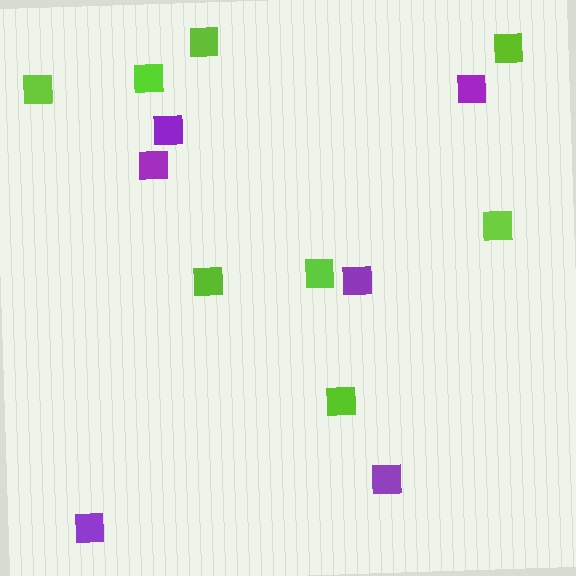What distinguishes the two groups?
There are 2 groups: one group of lime squares (8) and one group of purple squares (6).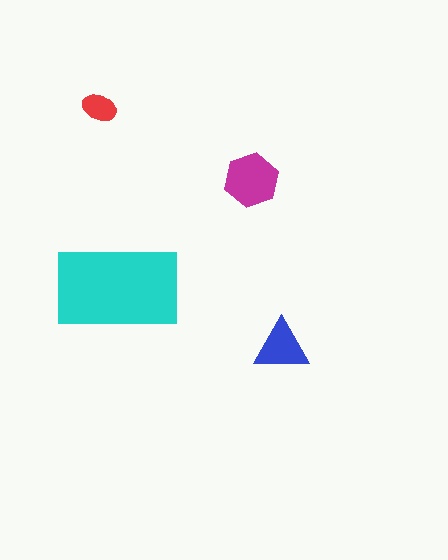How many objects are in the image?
There are 4 objects in the image.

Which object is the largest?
The cyan rectangle.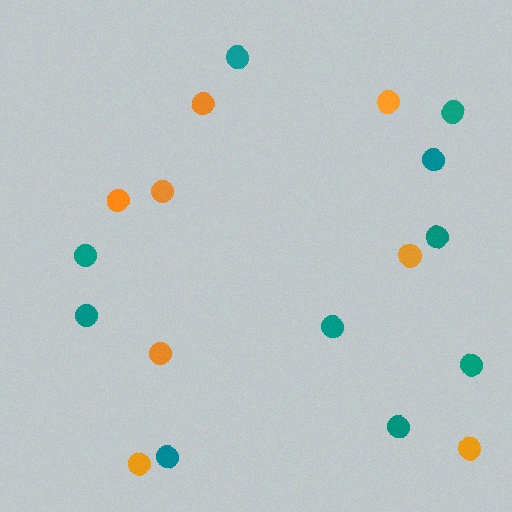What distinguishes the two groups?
There are 2 groups: one group of teal circles (10) and one group of orange circles (8).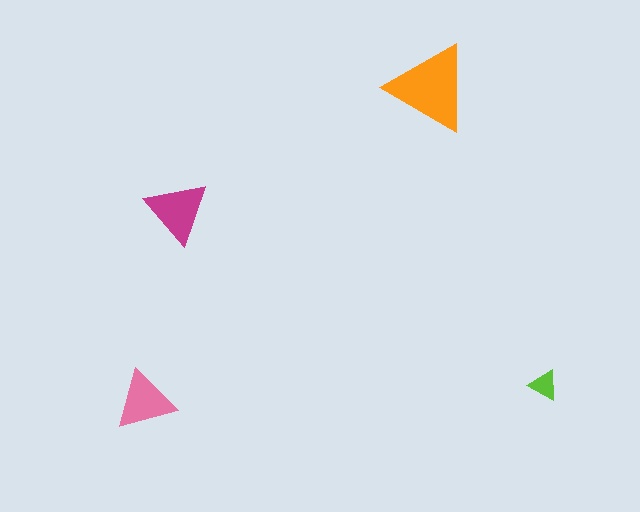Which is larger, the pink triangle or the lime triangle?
The pink one.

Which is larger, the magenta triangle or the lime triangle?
The magenta one.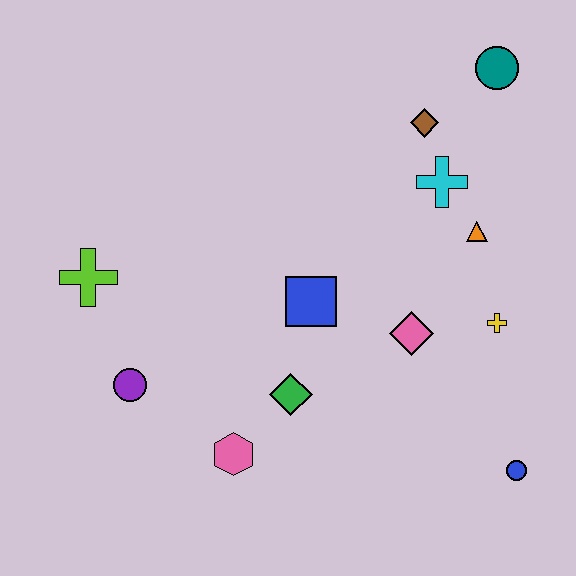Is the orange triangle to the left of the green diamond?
No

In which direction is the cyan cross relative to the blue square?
The cyan cross is to the right of the blue square.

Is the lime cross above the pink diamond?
Yes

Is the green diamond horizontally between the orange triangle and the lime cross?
Yes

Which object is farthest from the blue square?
The teal circle is farthest from the blue square.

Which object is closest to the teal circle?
The brown diamond is closest to the teal circle.